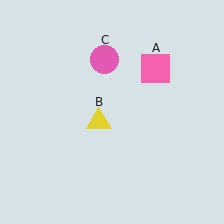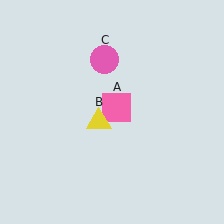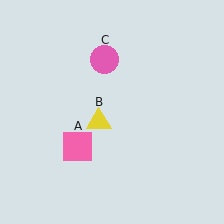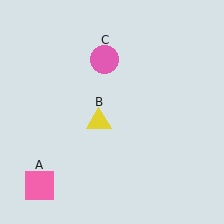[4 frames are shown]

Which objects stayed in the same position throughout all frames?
Yellow triangle (object B) and pink circle (object C) remained stationary.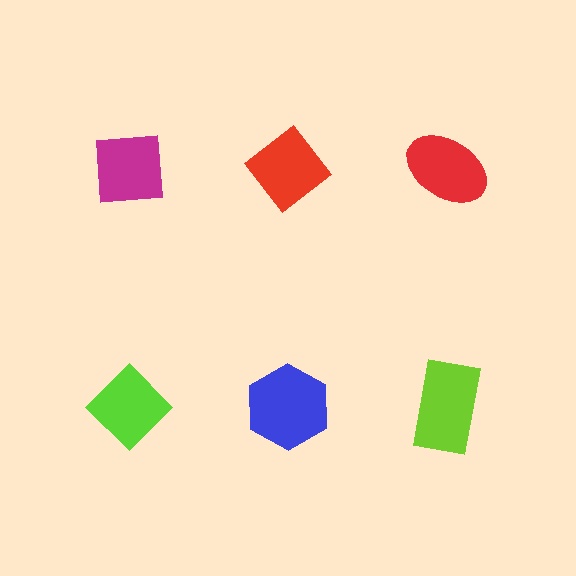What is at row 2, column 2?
A blue hexagon.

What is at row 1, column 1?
A magenta square.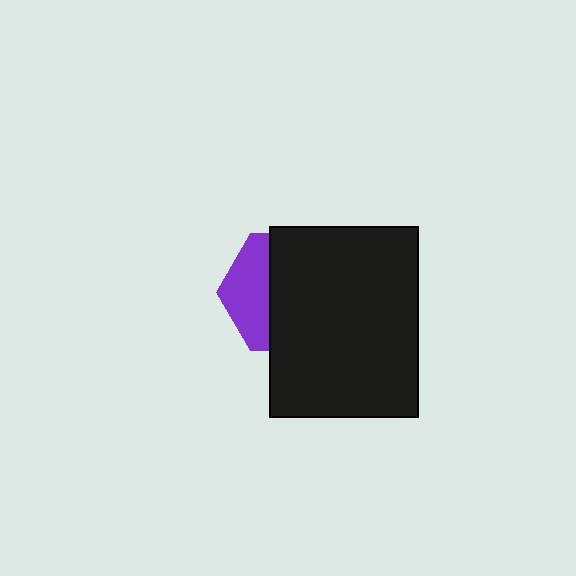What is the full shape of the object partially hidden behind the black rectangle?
The partially hidden object is a purple hexagon.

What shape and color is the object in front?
The object in front is a black rectangle.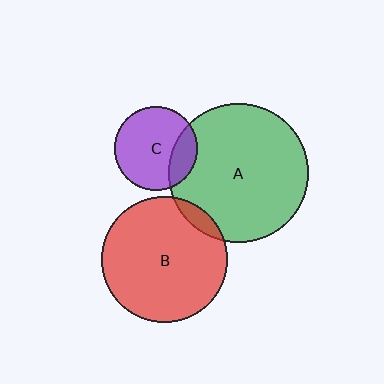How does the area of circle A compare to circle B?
Approximately 1.2 times.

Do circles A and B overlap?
Yes.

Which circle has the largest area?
Circle A (green).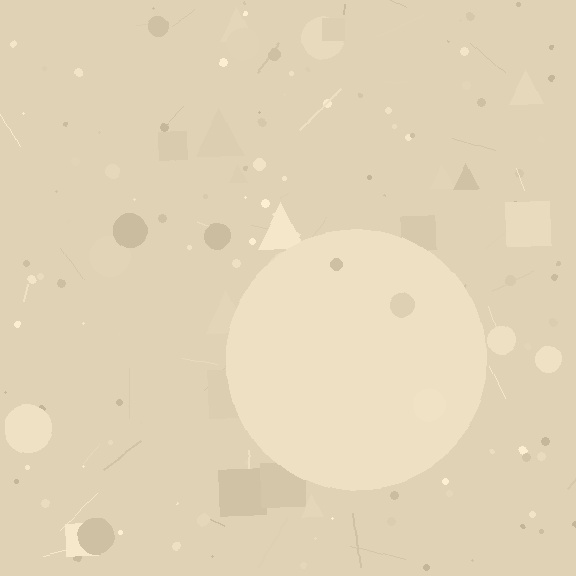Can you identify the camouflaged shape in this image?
The camouflaged shape is a circle.